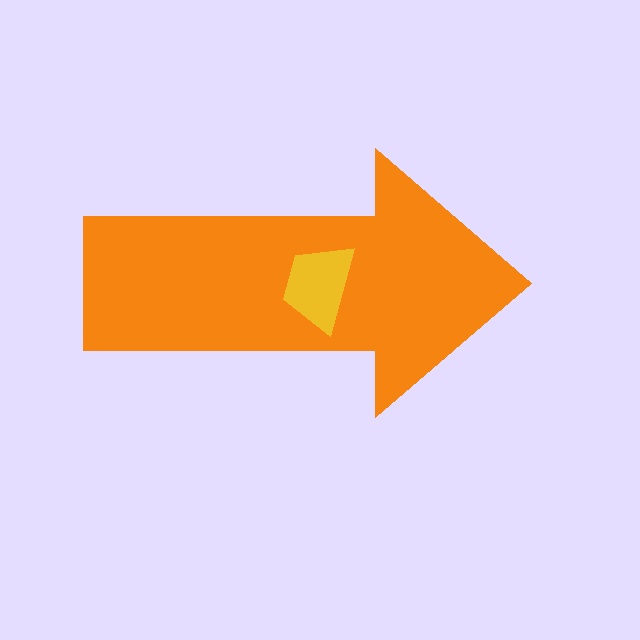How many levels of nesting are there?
2.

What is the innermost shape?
The yellow trapezoid.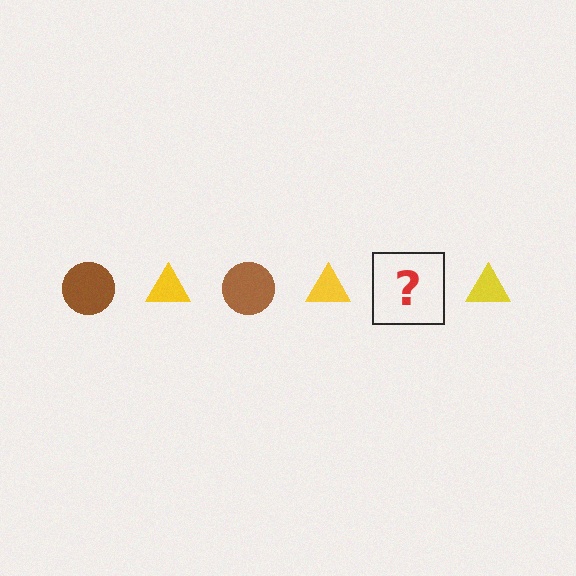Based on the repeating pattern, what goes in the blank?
The blank should be a brown circle.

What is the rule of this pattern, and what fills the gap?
The rule is that the pattern alternates between brown circle and yellow triangle. The gap should be filled with a brown circle.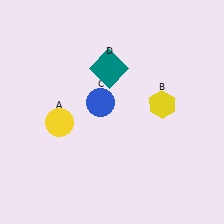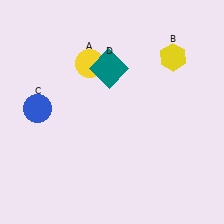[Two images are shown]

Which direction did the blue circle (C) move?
The blue circle (C) moved left.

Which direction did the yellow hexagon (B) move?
The yellow hexagon (B) moved up.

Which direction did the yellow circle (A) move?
The yellow circle (A) moved up.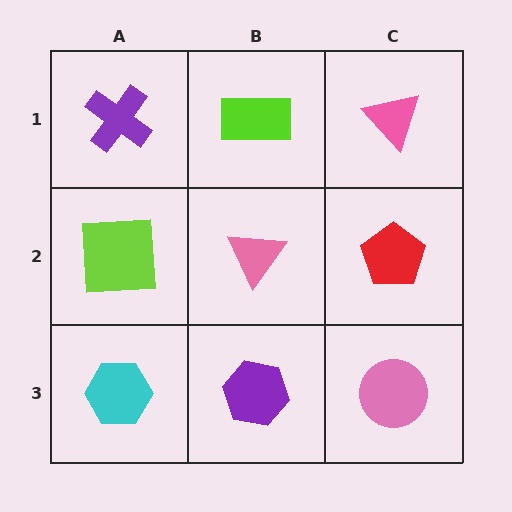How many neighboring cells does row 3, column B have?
3.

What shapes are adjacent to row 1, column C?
A red pentagon (row 2, column C), a lime rectangle (row 1, column B).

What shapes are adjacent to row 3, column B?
A pink triangle (row 2, column B), a cyan hexagon (row 3, column A), a pink circle (row 3, column C).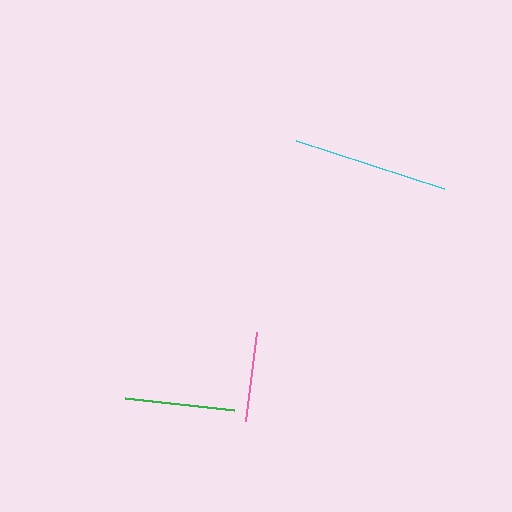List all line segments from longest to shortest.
From longest to shortest: cyan, green, pink.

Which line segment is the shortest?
The pink line is the shortest at approximately 90 pixels.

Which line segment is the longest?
The cyan line is the longest at approximately 155 pixels.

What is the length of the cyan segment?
The cyan segment is approximately 155 pixels long.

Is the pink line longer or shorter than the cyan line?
The cyan line is longer than the pink line.